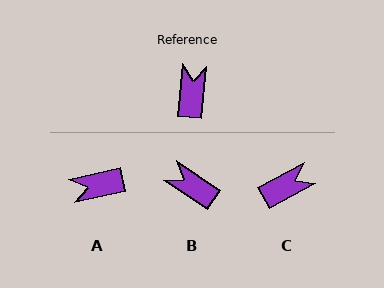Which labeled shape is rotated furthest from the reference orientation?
A, about 108 degrees away.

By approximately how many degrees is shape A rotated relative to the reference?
Approximately 108 degrees counter-clockwise.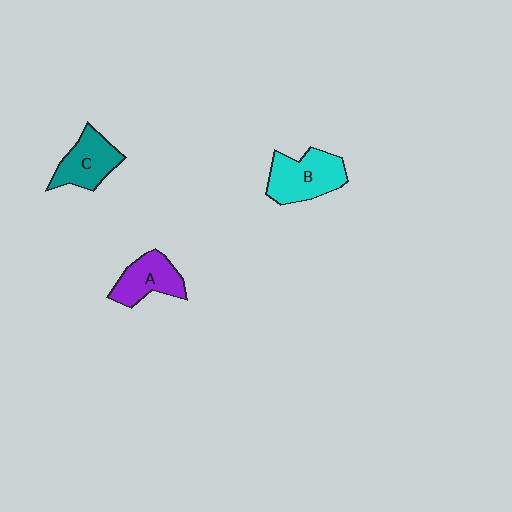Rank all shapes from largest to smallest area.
From largest to smallest: B (cyan), C (teal), A (purple).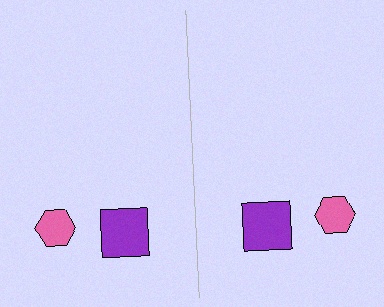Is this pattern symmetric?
Yes, this pattern has bilateral (reflection) symmetry.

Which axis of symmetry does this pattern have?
The pattern has a vertical axis of symmetry running through the center of the image.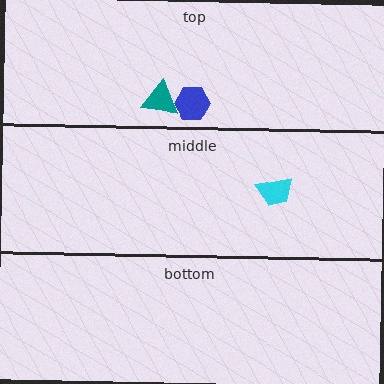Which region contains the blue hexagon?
The top region.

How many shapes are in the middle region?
1.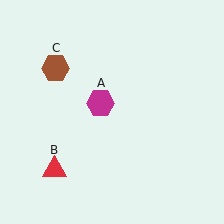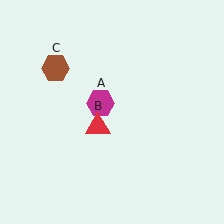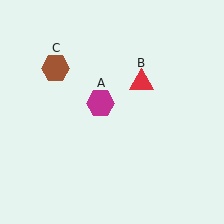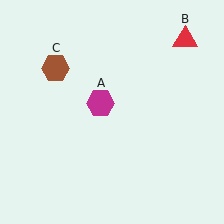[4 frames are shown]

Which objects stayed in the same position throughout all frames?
Magenta hexagon (object A) and brown hexagon (object C) remained stationary.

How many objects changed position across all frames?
1 object changed position: red triangle (object B).